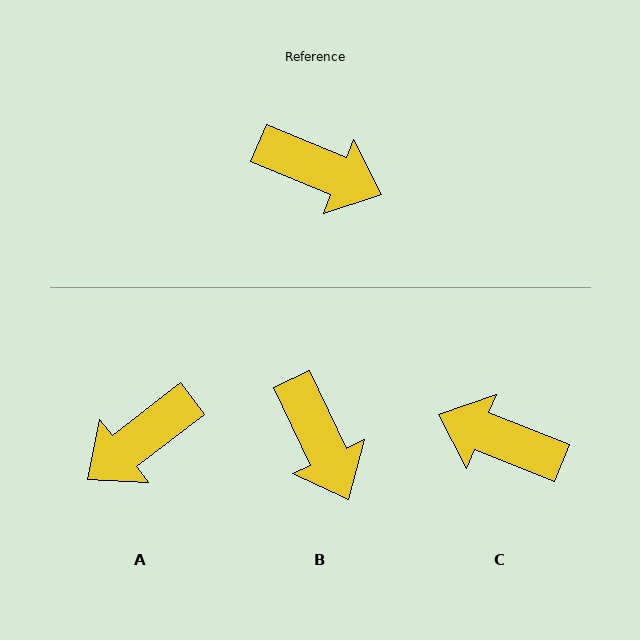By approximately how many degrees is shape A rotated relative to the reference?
Approximately 120 degrees clockwise.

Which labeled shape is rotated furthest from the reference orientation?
C, about 179 degrees away.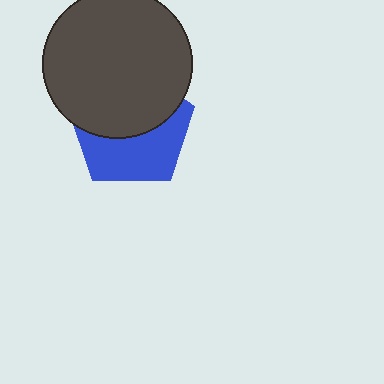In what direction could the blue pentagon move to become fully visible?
The blue pentagon could move down. That would shift it out from behind the dark gray circle entirely.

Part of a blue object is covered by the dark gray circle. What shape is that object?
It is a pentagon.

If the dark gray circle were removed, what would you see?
You would see the complete blue pentagon.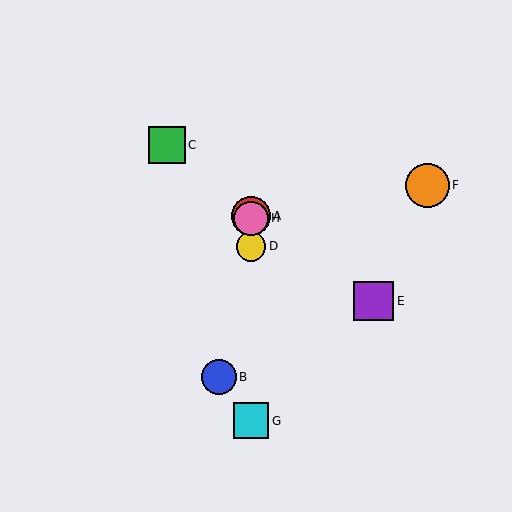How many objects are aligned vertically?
4 objects (A, D, G, H) are aligned vertically.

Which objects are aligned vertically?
Objects A, D, G, H are aligned vertically.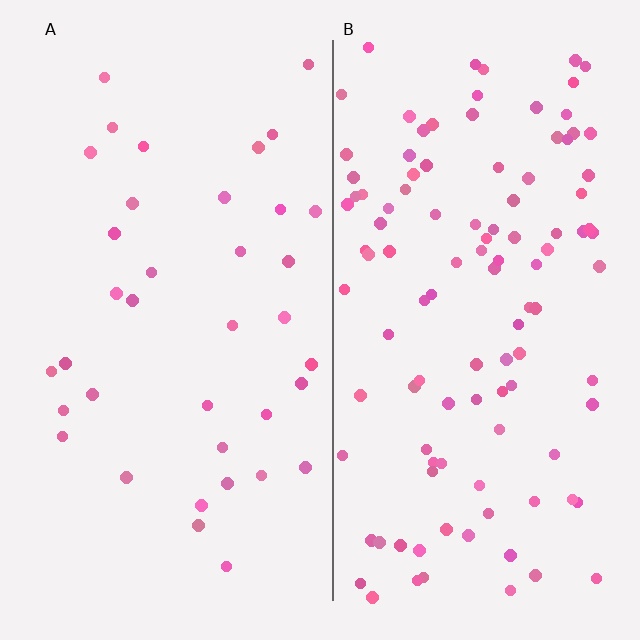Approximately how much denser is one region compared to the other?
Approximately 3.0× — region B over region A.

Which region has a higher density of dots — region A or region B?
B (the right).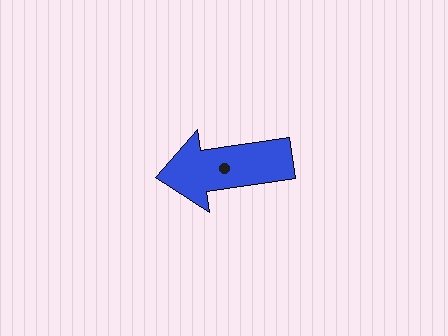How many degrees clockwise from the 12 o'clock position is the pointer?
Approximately 262 degrees.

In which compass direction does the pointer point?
West.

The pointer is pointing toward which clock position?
Roughly 9 o'clock.